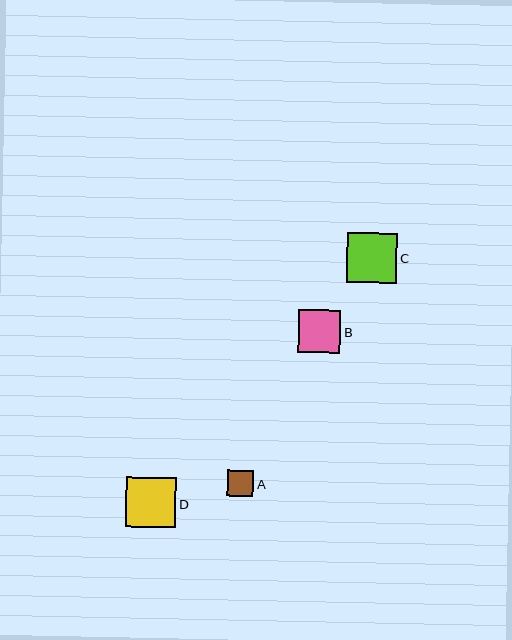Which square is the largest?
Square C is the largest with a size of approximately 50 pixels.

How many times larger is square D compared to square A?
Square D is approximately 1.9 times the size of square A.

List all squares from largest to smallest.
From largest to smallest: C, D, B, A.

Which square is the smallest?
Square A is the smallest with a size of approximately 26 pixels.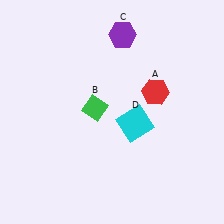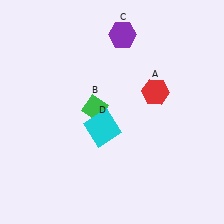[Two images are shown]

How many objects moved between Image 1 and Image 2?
1 object moved between the two images.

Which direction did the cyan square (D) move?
The cyan square (D) moved left.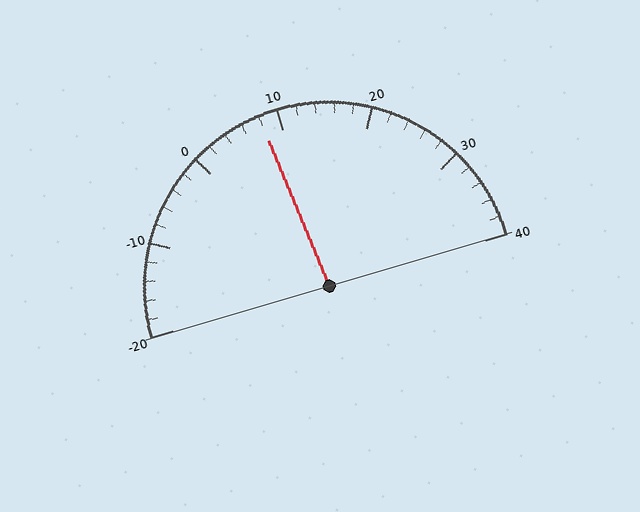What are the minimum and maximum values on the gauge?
The gauge ranges from -20 to 40.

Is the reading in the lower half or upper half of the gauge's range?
The reading is in the lower half of the range (-20 to 40).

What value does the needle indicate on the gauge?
The needle indicates approximately 8.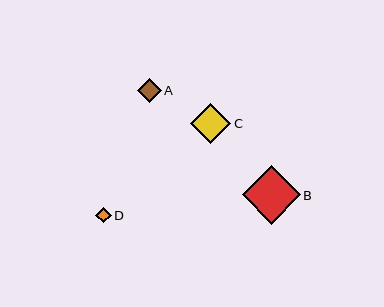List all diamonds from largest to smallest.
From largest to smallest: B, C, A, D.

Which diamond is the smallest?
Diamond D is the smallest with a size of approximately 15 pixels.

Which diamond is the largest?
Diamond B is the largest with a size of approximately 58 pixels.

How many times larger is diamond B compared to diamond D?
Diamond B is approximately 3.9 times the size of diamond D.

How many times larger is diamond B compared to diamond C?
Diamond B is approximately 1.5 times the size of diamond C.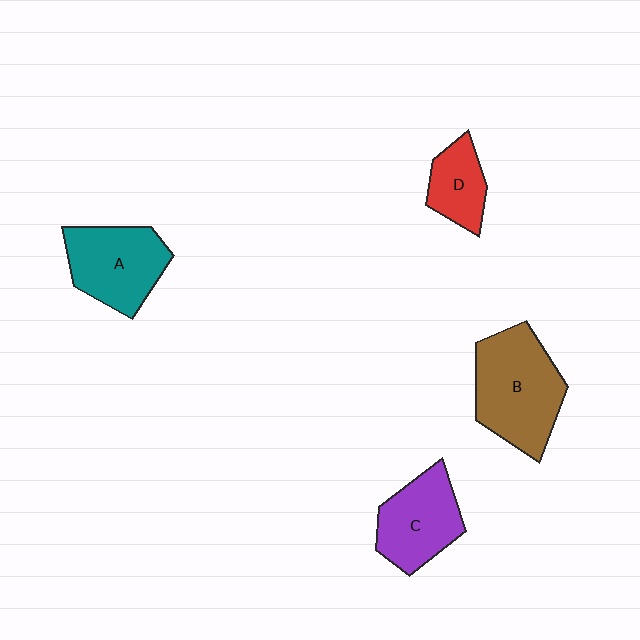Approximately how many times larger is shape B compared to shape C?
Approximately 1.4 times.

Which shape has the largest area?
Shape B (brown).